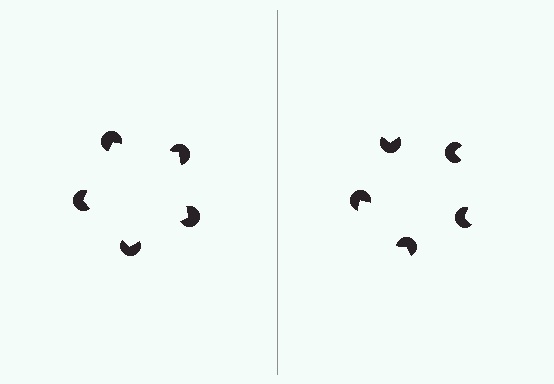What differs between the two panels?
The pac-man discs are positioned identically on both sides; only the wedge orientations differ. On the left they align to a pentagon; on the right they are misaligned.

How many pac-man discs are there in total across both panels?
10 — 5 on each side.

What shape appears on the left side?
An illusory pentagon.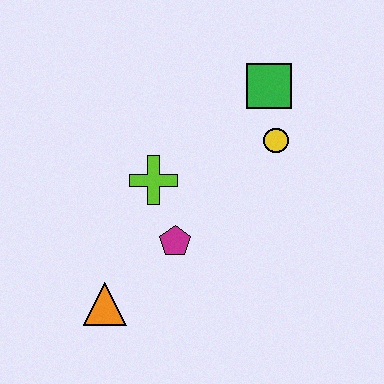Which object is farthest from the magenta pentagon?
The green square is farthest from the magenta pentagon.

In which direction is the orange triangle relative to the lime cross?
The orange triangle is below the lime cross.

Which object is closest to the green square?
The yellow circle is closest to the green square.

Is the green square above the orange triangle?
Yes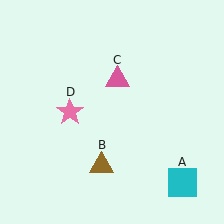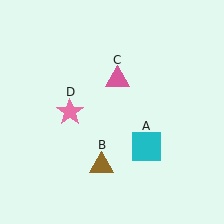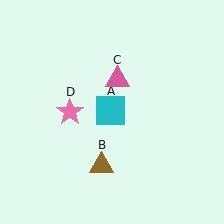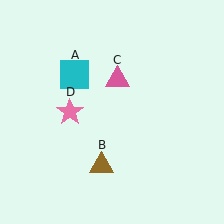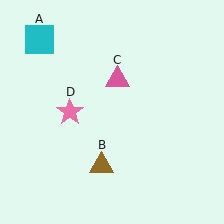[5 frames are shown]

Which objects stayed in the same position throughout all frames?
Brown triangle (object B) and pink triangle (object C) and pink star (object D) remained stationary.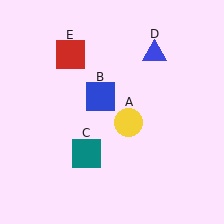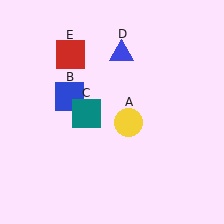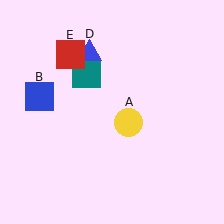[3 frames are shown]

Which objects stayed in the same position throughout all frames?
Yellow circle (object A) and red square (object E) remained stationary.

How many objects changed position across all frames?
3 objects changed position: blue square (object B), teal square (object C), blue triangle (object D).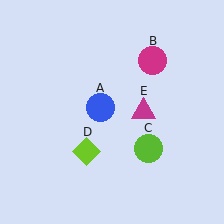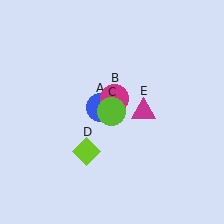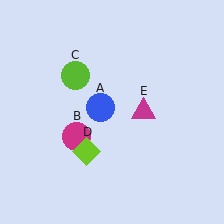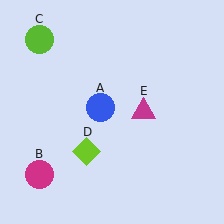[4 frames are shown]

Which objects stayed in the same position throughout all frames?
Blue circle (object A) and lime diamond (object D) and magenta triangle (object E) remained stationary.